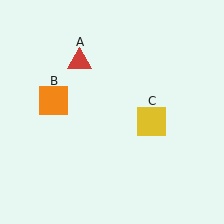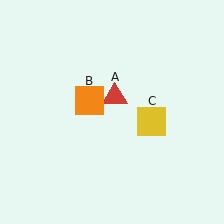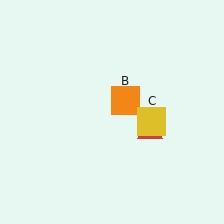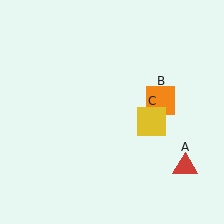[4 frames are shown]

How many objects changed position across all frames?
2 objects changed position: red triangle (object A), orange square (object B).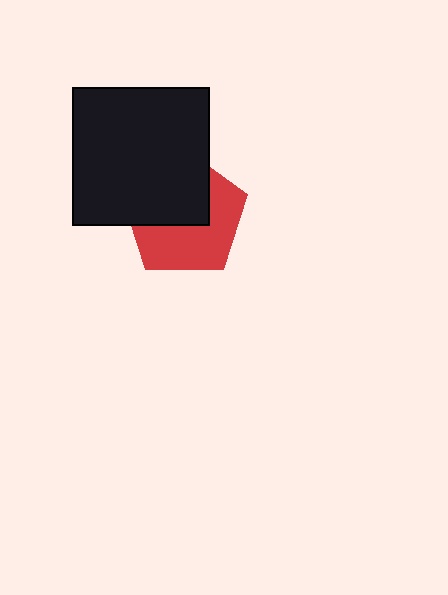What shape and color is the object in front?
The object in front is a black square.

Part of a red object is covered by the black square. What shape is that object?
It is a pentagon.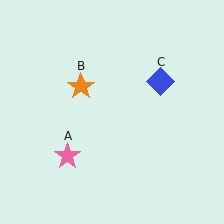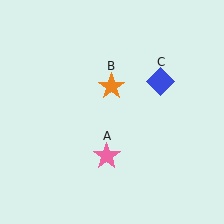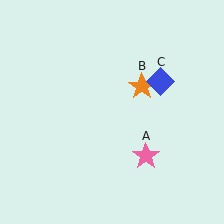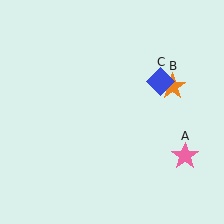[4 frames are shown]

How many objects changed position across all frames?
2 objects changed position: pink star (object A), orange star (object B).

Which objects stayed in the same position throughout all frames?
Blue diamond (object C) remained stationary.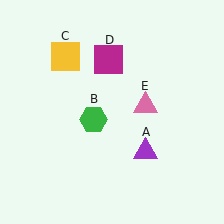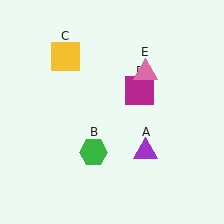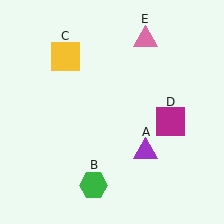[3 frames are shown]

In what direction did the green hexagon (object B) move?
The green hexagon (object B) moved down.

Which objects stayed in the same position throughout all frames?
Purple triangle (object A) and yellow square (object C) remained stationary.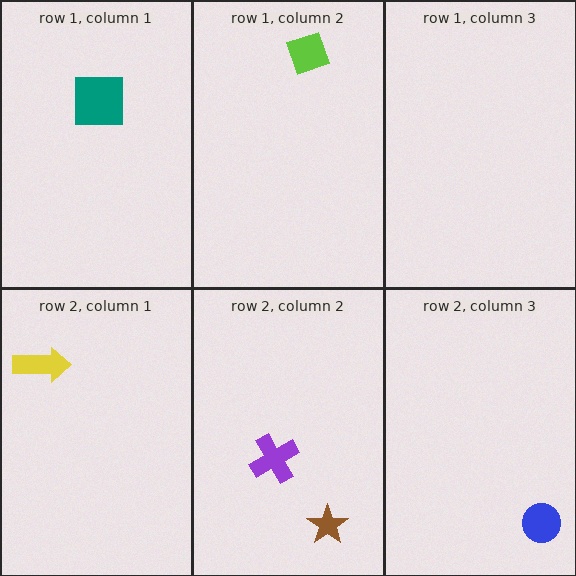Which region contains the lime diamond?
The row 1, column 2 region.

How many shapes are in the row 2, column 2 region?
2.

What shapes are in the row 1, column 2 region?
The lime diamond.